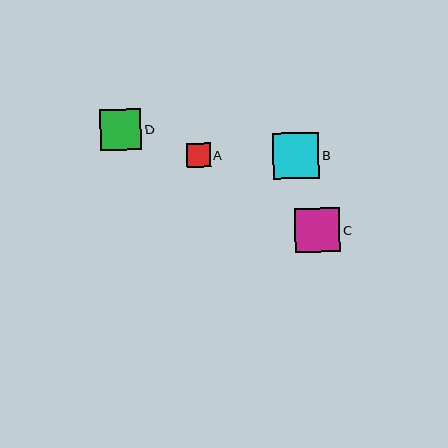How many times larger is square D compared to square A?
Square D is approximately 1.7 times the size of square A.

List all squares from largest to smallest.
From largest to smallest: B, C, D, A.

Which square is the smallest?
Square A is the smallest with a size of approximately 24 pixels.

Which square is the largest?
Square B is the largest with a size of approximately 46 pixels.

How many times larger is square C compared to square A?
Square C is approximately 1.9 times the size of square A.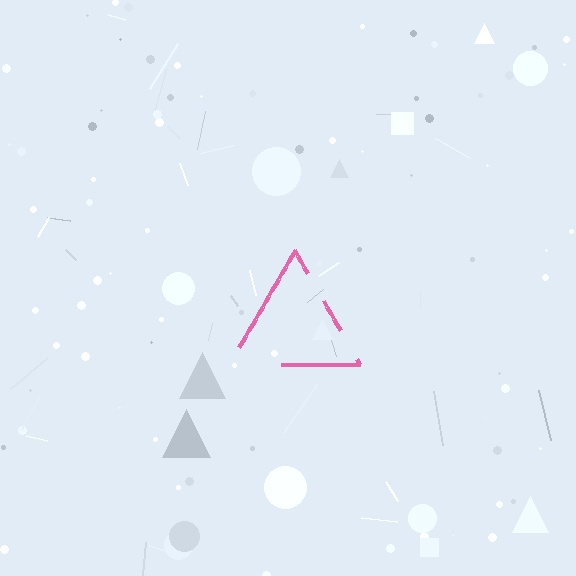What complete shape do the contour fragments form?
The contour fragments form a triangle.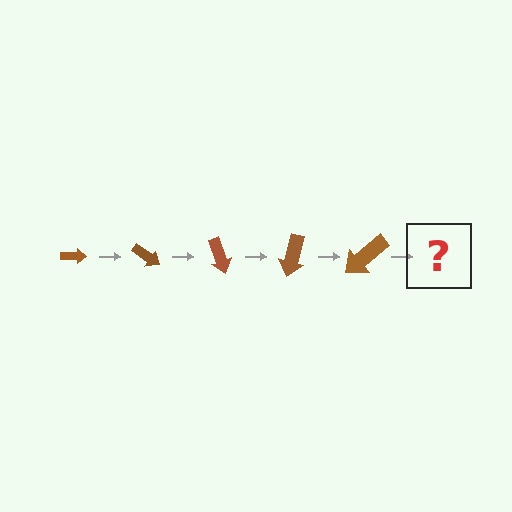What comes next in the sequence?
The next element should be an arrow, larger than the previous one and rotated 175 degrees from the start.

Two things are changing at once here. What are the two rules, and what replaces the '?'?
The two rules are that the arrow grows larger each step and it rotates 35 degrees each step. The '?' should be an arrow, larger than the previous one and rotated 175 degrees from the start.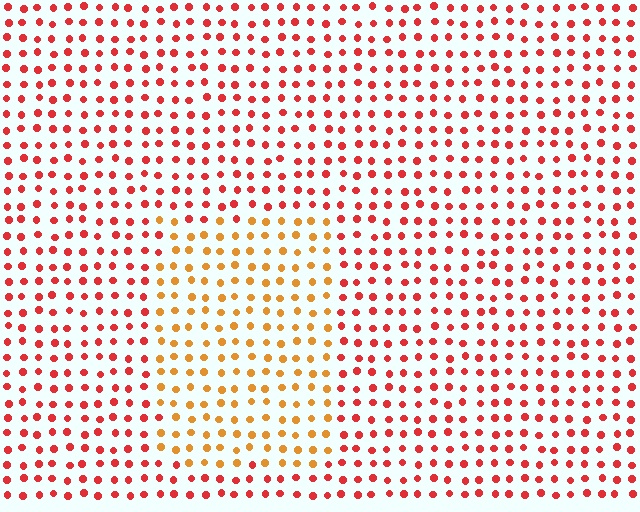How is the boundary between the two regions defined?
The boundary is defined purely by a slight shift in hue (about 36 degrees). Spacing, size, and orientation are identical on both sides.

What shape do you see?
I see a rectangle.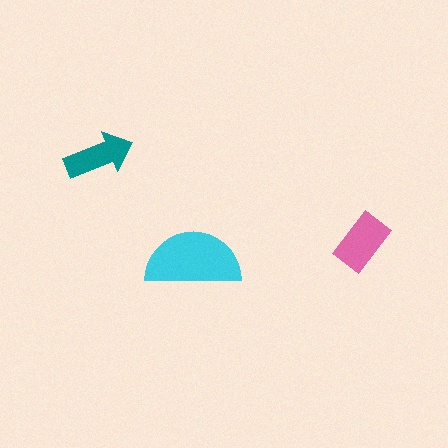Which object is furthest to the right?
The pink rectangle is rightmost.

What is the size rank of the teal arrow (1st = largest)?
3rd.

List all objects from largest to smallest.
The cyan semicircle, the pink rectangle, the teal arrow.